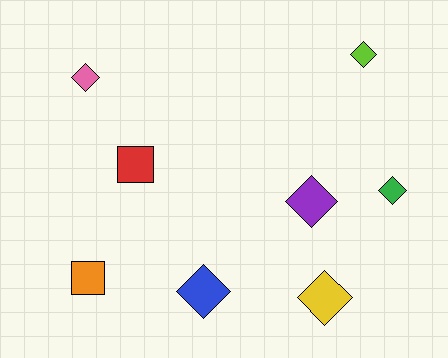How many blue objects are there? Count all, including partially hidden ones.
There is 1 blue object.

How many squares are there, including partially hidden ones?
There are 2 squares.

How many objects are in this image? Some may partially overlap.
There are 8 objects.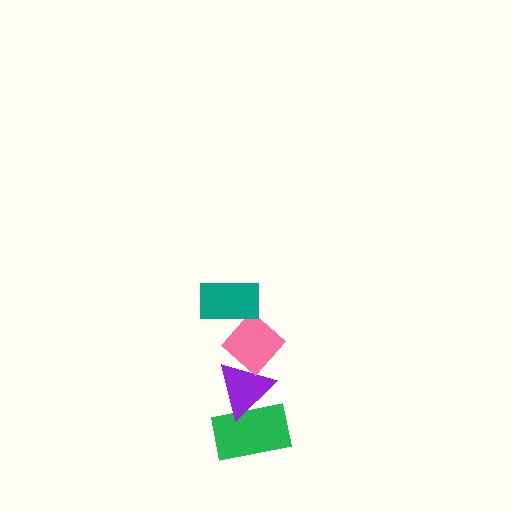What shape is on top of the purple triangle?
The pink diamond is on top of the purple triangle.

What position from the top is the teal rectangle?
The teal rectangle is 1st from the top.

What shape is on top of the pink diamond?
The teal rectangle is on top of the pink diamond.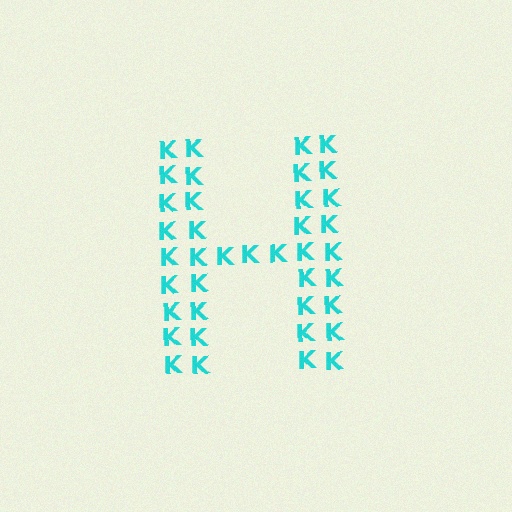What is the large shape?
The large shape is the letter H.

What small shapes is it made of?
It is made of small letter K's.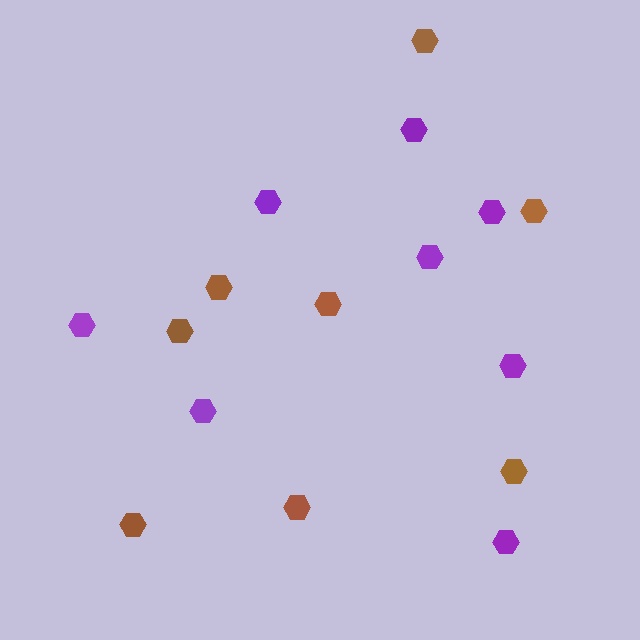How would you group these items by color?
There are 2 groups: one group of brown hexagons (8) and one group of purple hexagons (8).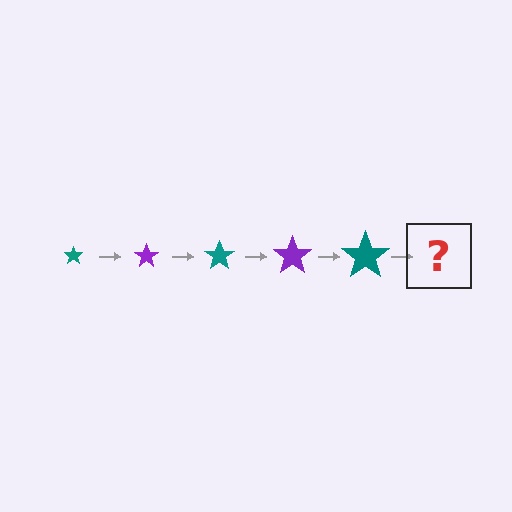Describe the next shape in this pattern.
It should be a purple star, larger than the previous one.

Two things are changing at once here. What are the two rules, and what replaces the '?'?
The two rules are that the star grows larger each step and the color cycles through teal and purple. The '?' should be a purple star, larger than the previous one.